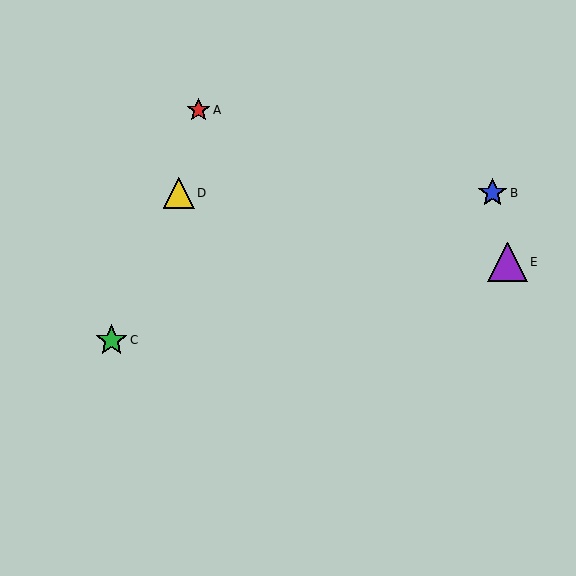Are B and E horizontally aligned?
No, B is at y≈193 and E is at y≈262.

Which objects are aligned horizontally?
Objects B, D are aligned horizontally.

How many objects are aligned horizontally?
2 objects (B, D) are aligned horizontally.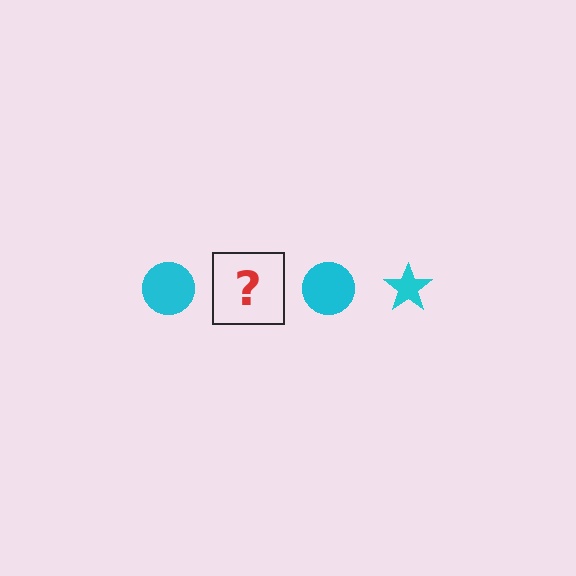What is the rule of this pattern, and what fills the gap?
The rule is that the pattern cycles through circle, star shapes in cyan. The gap should be filled with a cyan star.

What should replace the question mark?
The question mark should be replaced with a cyan star.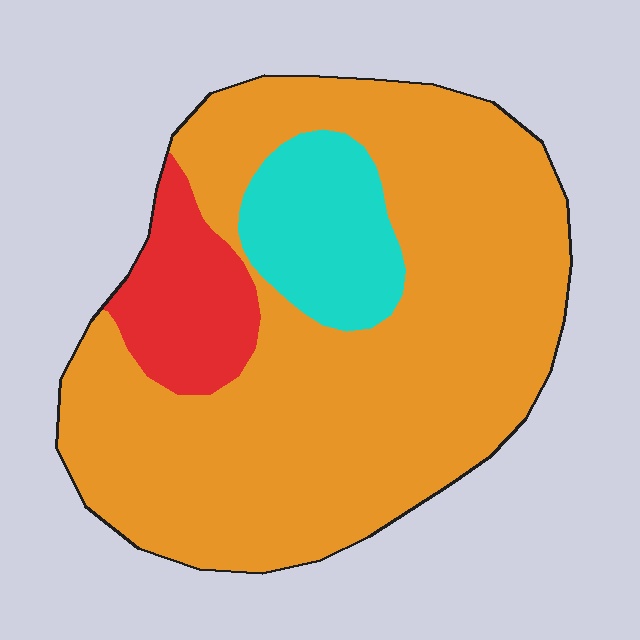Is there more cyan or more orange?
Orange.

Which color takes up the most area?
Orange, at roughly 75%.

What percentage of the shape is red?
Red takes up less than a quarter of the shape.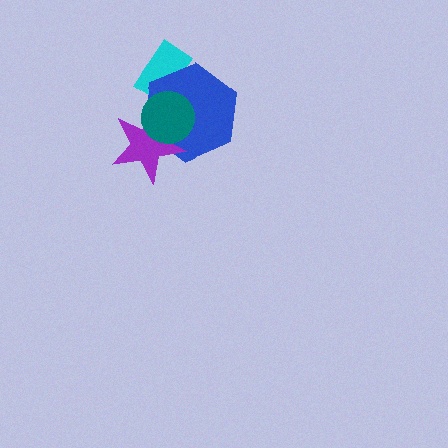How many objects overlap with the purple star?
2 objects overlap with the purple star.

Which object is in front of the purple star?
The teal circle is in front of the purple star.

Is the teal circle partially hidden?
No, no other shape covers it.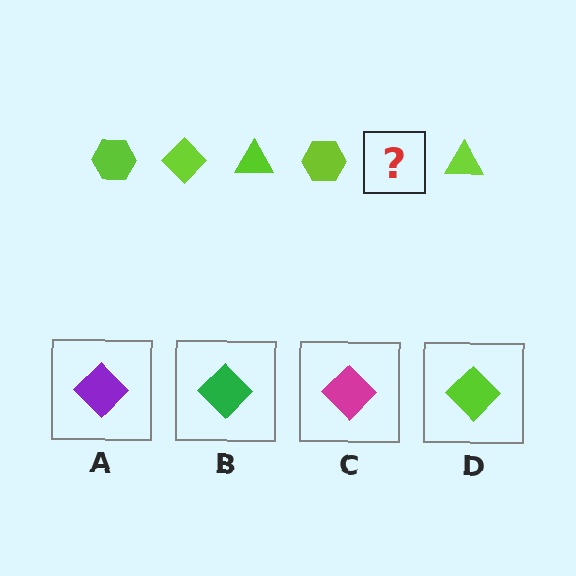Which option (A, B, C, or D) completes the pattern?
D.